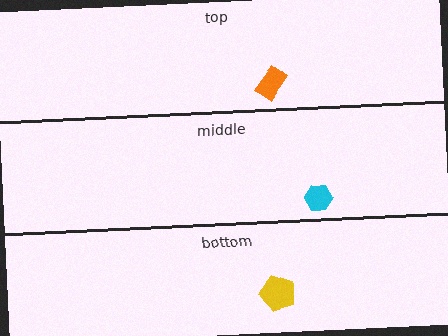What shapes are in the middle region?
The cyan hexagon.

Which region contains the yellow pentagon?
The bottom region.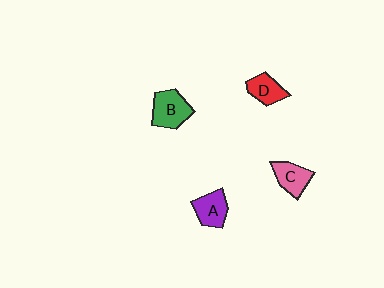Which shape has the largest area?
Shape B (green).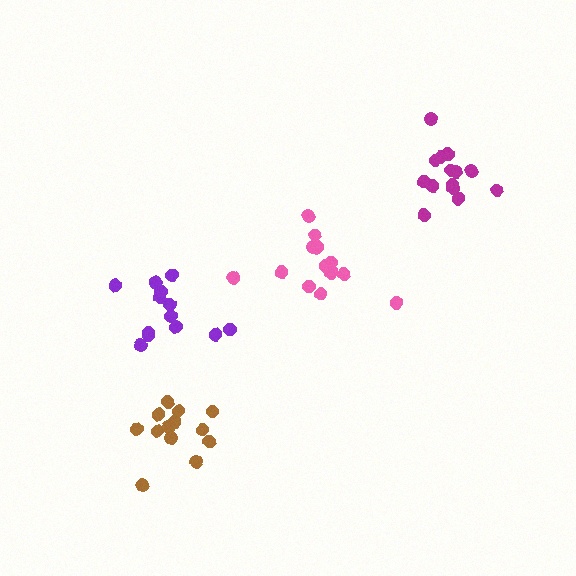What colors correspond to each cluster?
The clusters are colored: purple, magenta, brown, pink.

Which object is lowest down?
The brown cluster is bottommost.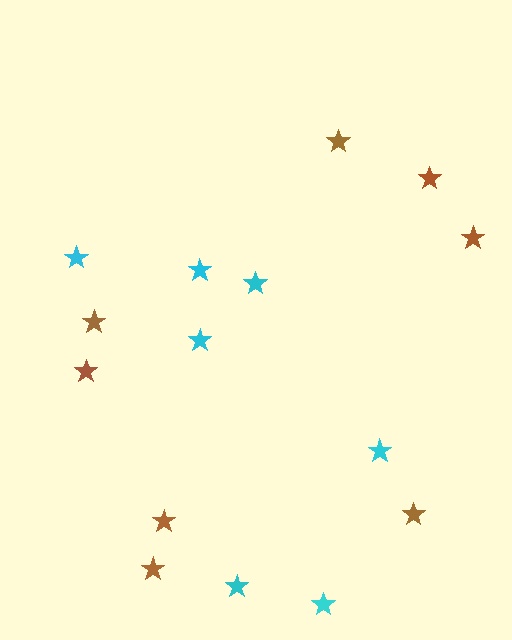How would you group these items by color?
There are 2 groups: one group of cyan stars (7) and one group of brown stars (8).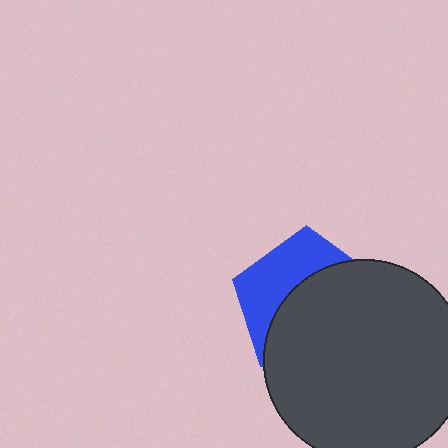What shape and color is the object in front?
The object in front is a dark gray circle.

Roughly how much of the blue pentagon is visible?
A small part of it is visible (roughly 38%).